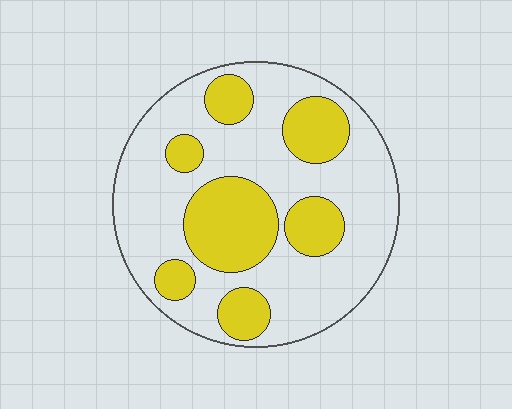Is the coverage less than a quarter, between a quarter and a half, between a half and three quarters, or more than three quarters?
Between a quarter and a half.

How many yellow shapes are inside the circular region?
7.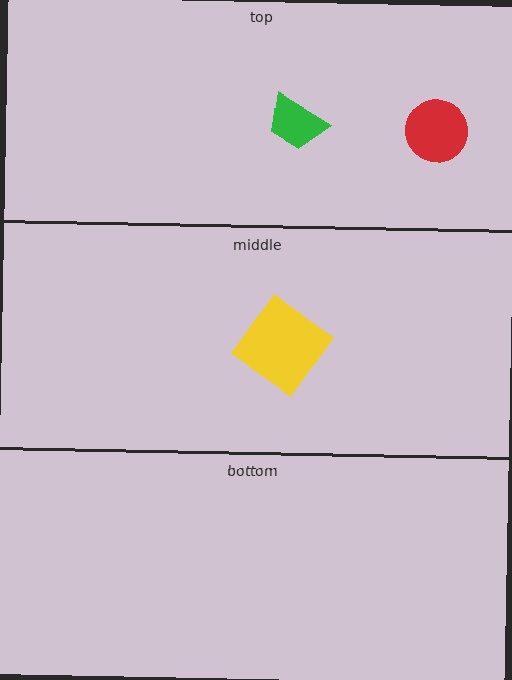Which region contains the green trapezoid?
The top region.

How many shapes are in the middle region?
1.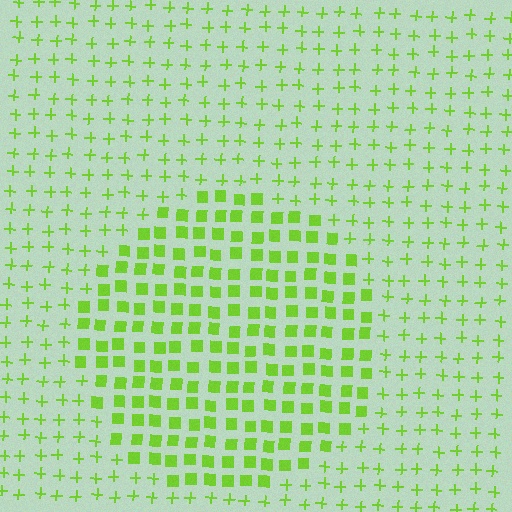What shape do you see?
I see a circle.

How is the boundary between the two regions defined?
The boundary is defined by a change in element shape: squares inside vs. plus signs outside. All elements share the same color and spacing.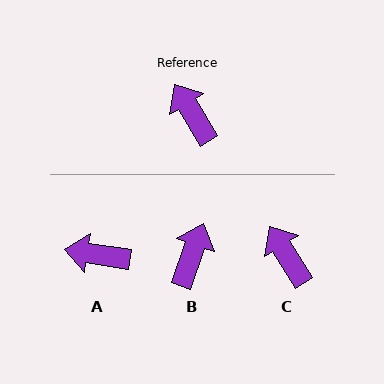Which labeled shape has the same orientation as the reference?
C.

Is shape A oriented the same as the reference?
No, it is off by about 50 degrees.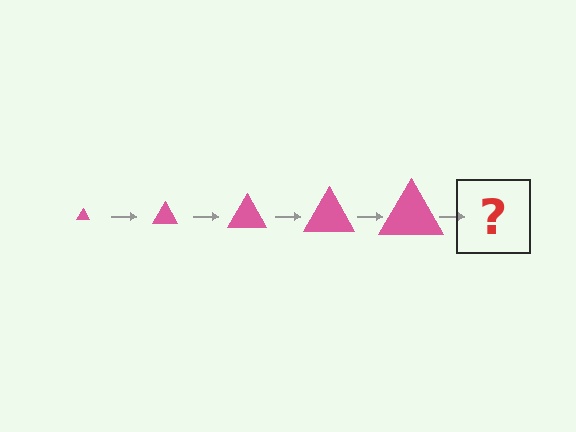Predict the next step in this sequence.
The next step is a pink triangle, larger than the previous one.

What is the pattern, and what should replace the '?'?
The pattern is that the triangle gets progressively larger each step. The '?' should be a pink triangle, larger than the previous one.